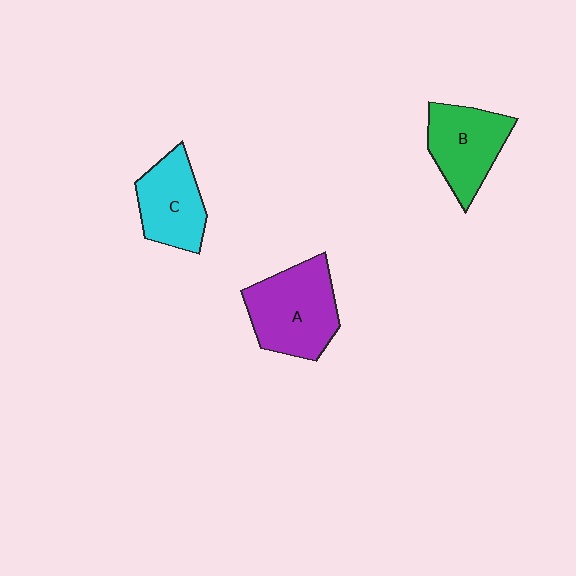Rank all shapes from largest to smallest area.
From largest to smallest: A (purple), B (green), C (cyan).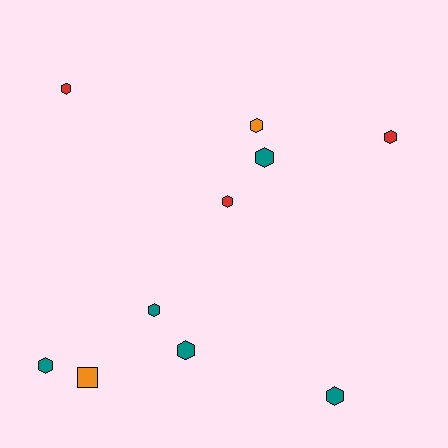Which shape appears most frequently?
Hexagon, with 9 objects.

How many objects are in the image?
There are 10 objects.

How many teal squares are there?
There are no teal squares.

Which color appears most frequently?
Teal, with 5 objects.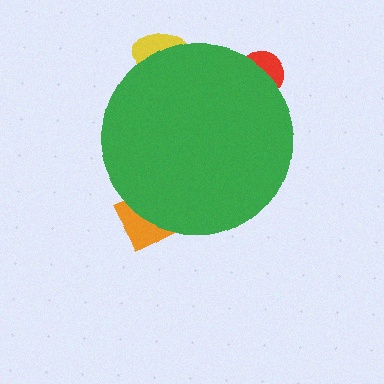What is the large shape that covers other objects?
A green circle.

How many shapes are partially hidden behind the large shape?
3 shapes are partially hidden.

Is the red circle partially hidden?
Yes, the red circle is partially hidden behind the green circle.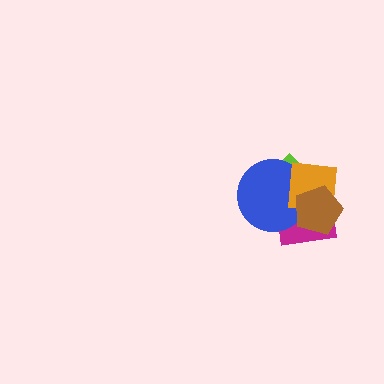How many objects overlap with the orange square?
4 objects overlap with the orange square.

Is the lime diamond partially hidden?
Yes, it is partially covered by another shape.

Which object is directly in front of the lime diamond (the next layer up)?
The magenta square is directly in front of the lime diamond.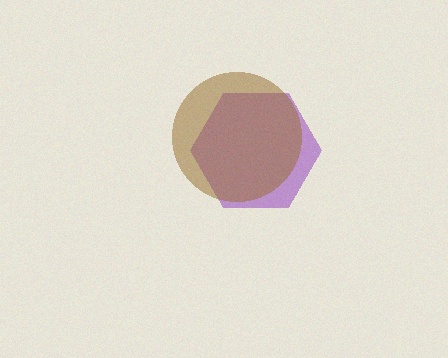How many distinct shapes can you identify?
There are 2 distinct shapes: a purple hexagon, a brown circle.